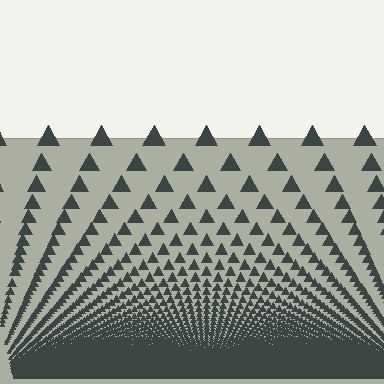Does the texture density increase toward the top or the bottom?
Density increases toward the bottom.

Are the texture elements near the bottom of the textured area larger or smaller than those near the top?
Smaller. The gradient is inverted — elements near the bottom are smaller and denser.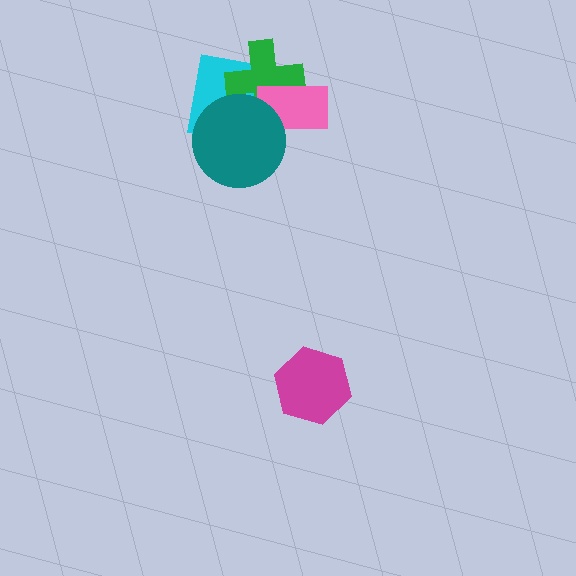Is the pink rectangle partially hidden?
Yes, it is partially covered by another shape.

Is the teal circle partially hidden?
No, no other shape covers it.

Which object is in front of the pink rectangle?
The teal circle is in front of the pink rectangle.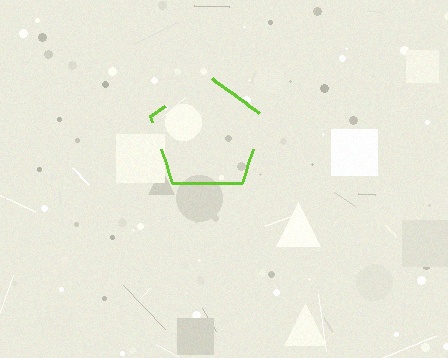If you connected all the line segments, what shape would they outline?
They would outline a pentagon.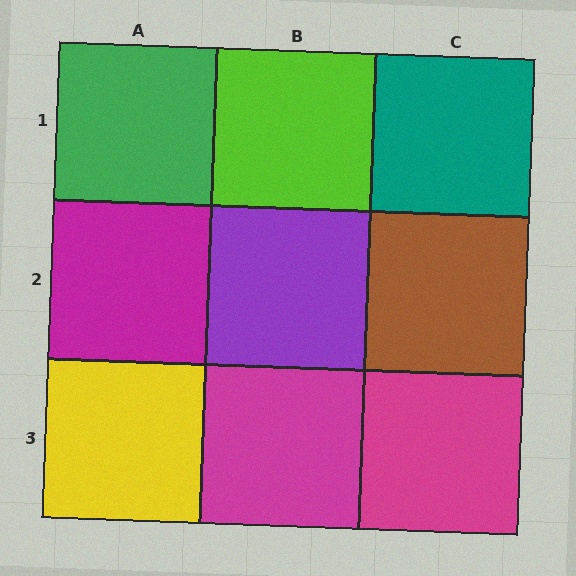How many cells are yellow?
1 cell is yellow.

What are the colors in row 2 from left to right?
Magenta, purple, brown.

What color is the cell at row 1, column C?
Teal.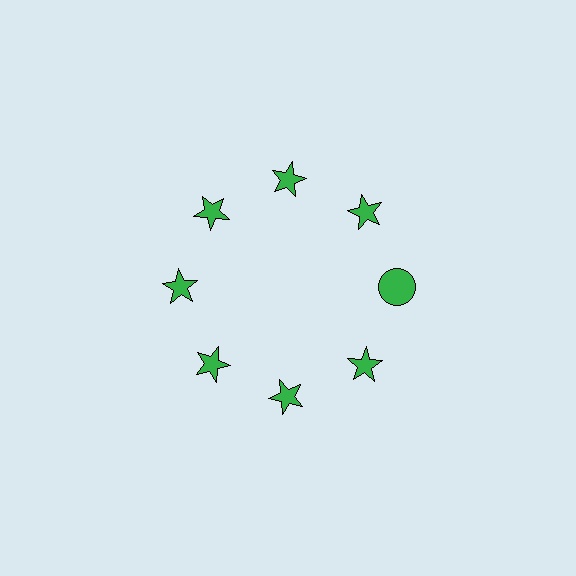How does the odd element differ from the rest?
It has a different shape: circle instead of star.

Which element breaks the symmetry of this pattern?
The green circle at roughly the 3 o'clock position breaks the symmetry. All other shapes are green stars.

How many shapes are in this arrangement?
There are 8 shapes arranged in a ring pattern.